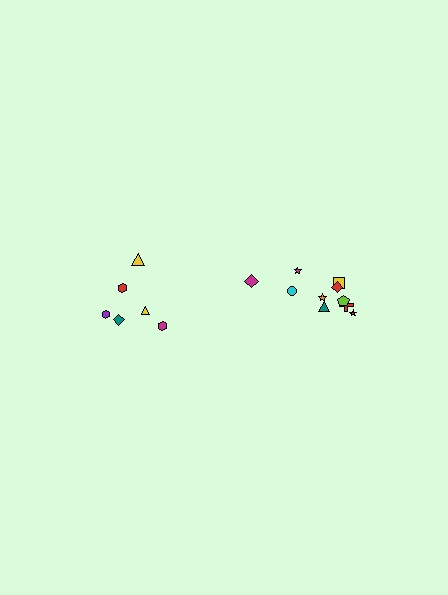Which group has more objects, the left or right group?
The right group.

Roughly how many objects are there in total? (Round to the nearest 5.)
Roughly 15 objects in total.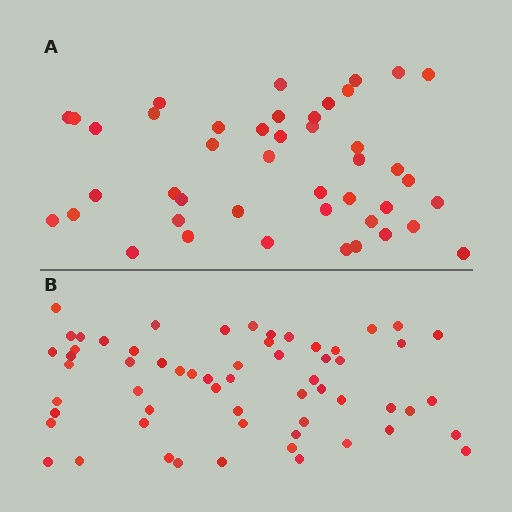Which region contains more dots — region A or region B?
Region B (the bottom region) has more dots.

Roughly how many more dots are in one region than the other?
Region B has approximately 15 more dots than region A.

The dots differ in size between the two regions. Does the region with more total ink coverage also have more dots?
No. Region A has more total ink coverage because its dots are larger, but region B actually contains more individual dots. Total area can be misleading — the number of items is what matters here.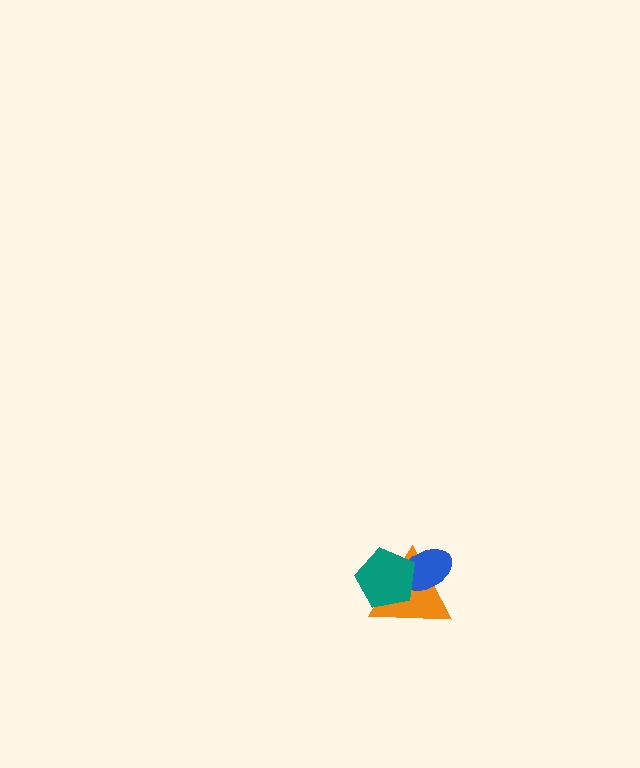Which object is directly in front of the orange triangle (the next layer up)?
The blue ellipse is directly in front of the orange triangle.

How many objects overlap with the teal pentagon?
2 objects overlap with the teal pentagon.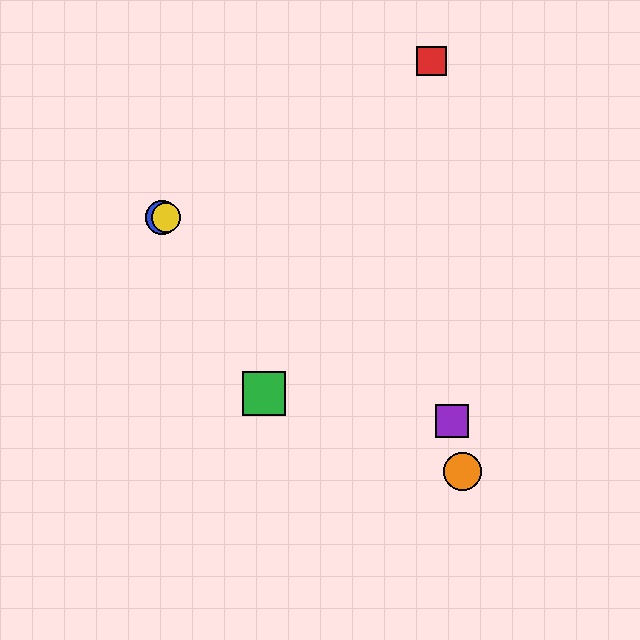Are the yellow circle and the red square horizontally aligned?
No, the yellow circle is at y≈217 and the red square is at y≈61.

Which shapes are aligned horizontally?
The blue circle, the yellow circle are aligned horizontally.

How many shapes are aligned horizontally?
2 shapes (the blue circle, the yellow circle) are aligned horizontally.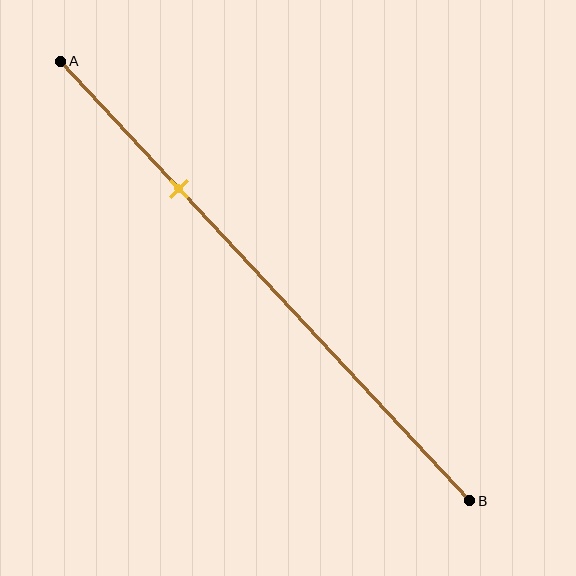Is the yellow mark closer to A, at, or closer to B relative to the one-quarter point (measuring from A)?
The yellow mark is closer to point B than the one-quarter point of segment AB.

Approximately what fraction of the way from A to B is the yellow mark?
The yellow mark is approximately 30% of the way from A to B.